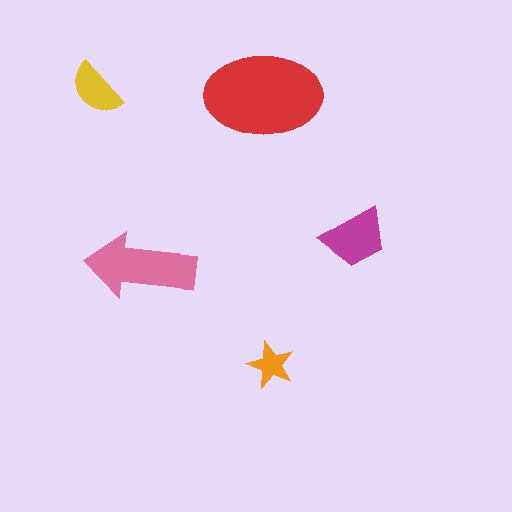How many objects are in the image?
There are 5 objects in the image.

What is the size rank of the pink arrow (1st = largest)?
2nd.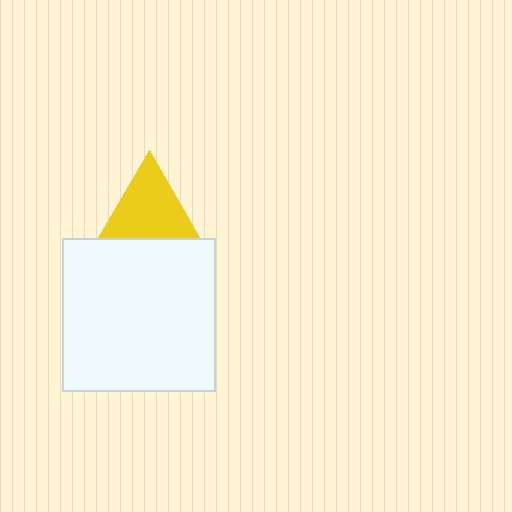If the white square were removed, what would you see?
You would see the complete yellow triangle.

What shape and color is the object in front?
The object in front is a white square.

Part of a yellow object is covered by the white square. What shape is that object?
It is a triangle.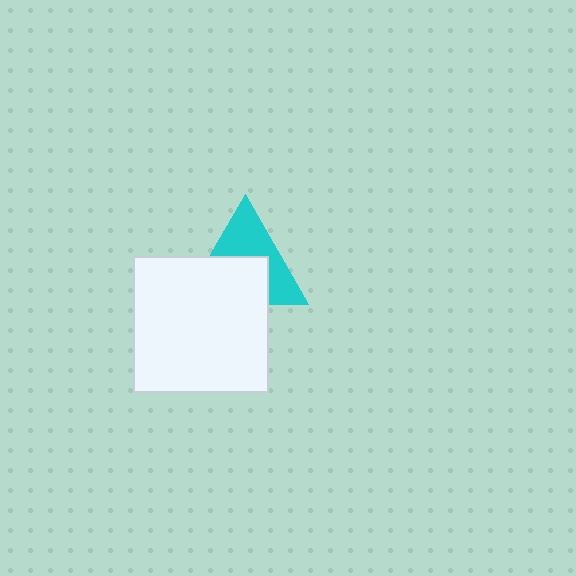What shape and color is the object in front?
The object in front is a white square.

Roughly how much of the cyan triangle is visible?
About half of it is visible (roughly 48%).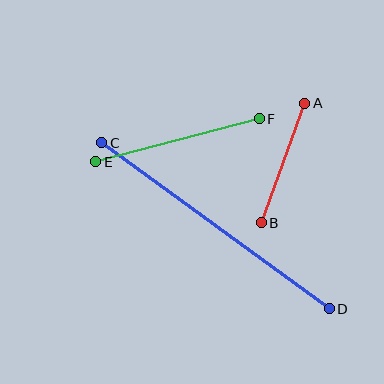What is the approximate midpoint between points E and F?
The midpoint is at approximately (178, 140) pixels.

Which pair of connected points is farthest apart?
Points C and D are farthest apart.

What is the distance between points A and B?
The distance is approximately 127 pixels.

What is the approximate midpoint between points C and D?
The midpoint is at approximately (215, 226) pixels.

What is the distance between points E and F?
The distance is approximately 169 pixels.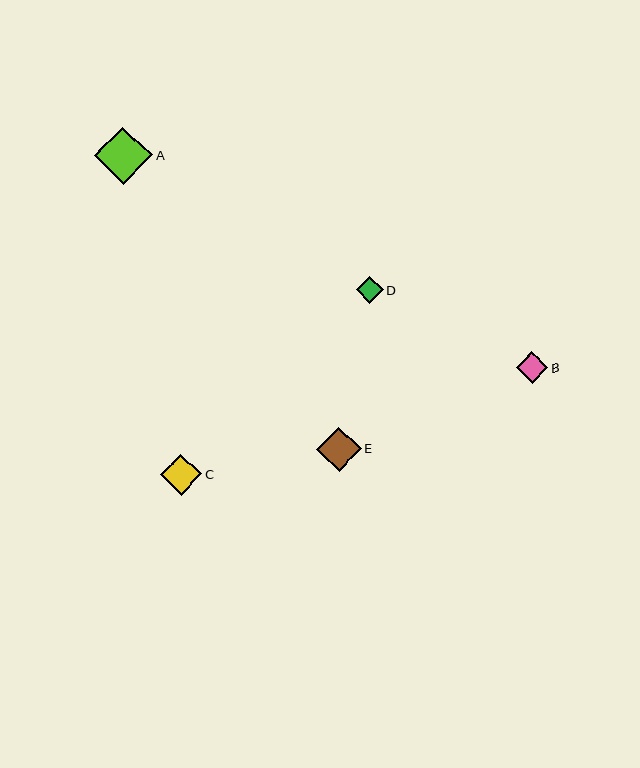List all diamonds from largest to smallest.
From largest to smallest: A, E, C, B, D.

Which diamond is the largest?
Diamond A is the largest with a size of approximately 58 pixels.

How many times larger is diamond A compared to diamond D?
Diamond A is approximately 2.1 times the size of diamond D.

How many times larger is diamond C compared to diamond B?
Diamond C is approximately 1.3 times the size of diamond B.